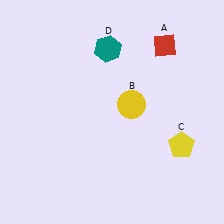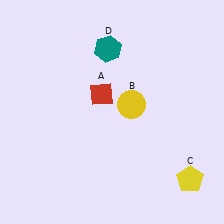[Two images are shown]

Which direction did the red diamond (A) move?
The red diamond (A) moved left.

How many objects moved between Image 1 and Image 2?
2 objects moved between the two images.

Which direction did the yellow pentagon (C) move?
The yellow pentagon (C) moved down.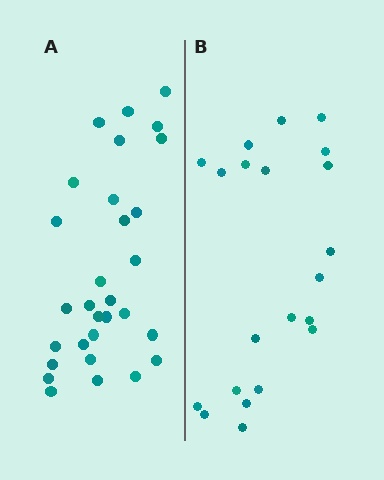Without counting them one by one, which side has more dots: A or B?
Region A (the left region) has more dots.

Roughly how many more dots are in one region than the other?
Region A has roughly 8 or so more dots than region B.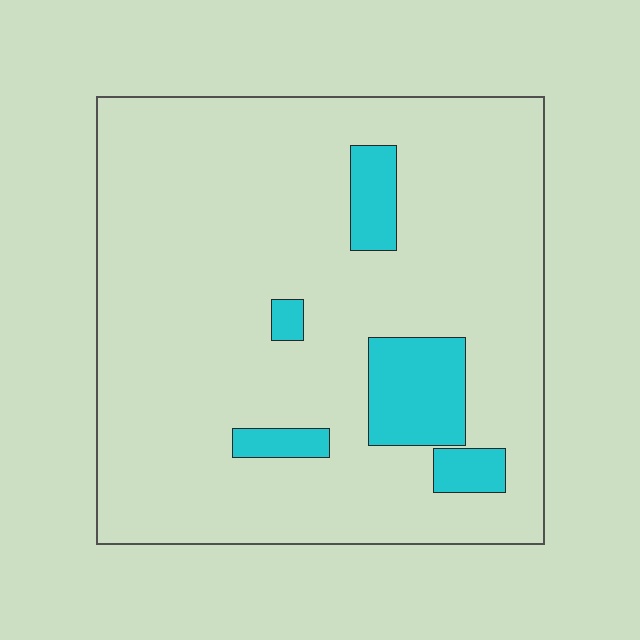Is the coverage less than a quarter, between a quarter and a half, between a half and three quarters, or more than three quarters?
Less than a quarter.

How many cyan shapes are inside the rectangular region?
5.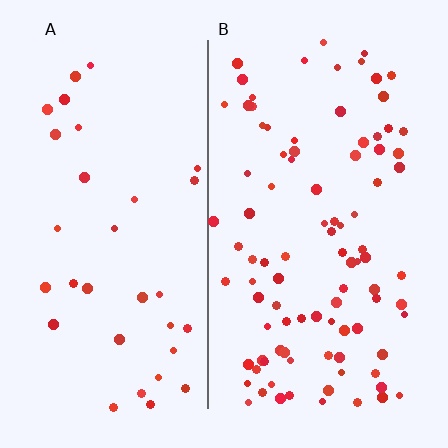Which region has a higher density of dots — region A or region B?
B (the right).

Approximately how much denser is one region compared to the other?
Approximately 2.7× — region B over region A.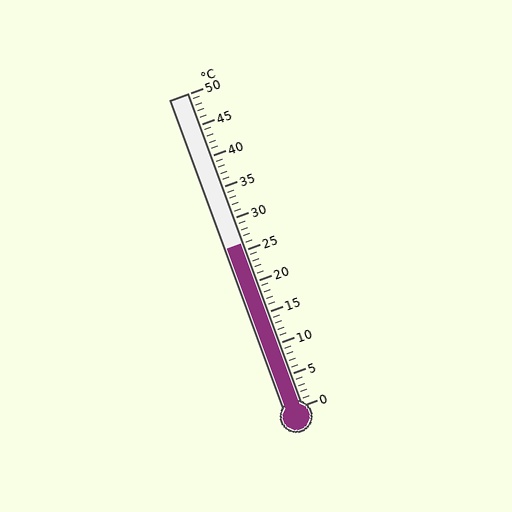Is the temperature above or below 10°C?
The temperature is above 10°C.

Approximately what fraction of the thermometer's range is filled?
The thermometer is filled to approximately 50% of its range.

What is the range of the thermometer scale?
The thermometer scale ranges from 0°C to 50°C.